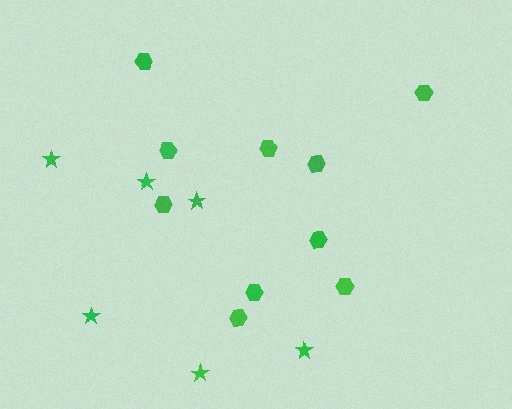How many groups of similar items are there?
There are 2 groups: one group of hexagons (10) and one group of stars (6).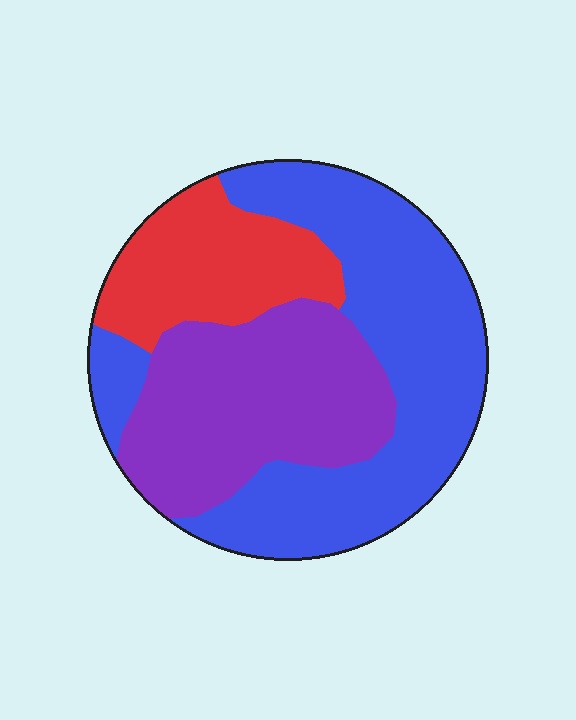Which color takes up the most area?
Blue, at roughly 50%.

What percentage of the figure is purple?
Purple covers about 35% of the figure.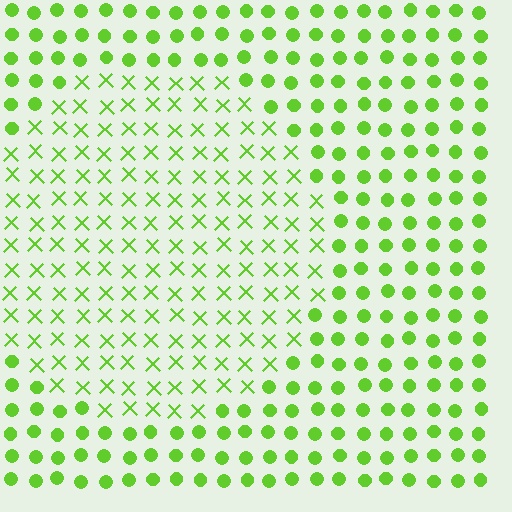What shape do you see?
I see a circle.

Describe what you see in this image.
The image is filled with small lime elements arranged in a uniform grid. A circle-shaped region contains X marks, while the surrounding area contains circles. The boundary is defined purely by the change in element shape.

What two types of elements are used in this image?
The image uses X marks inside the circle region and circles outside it.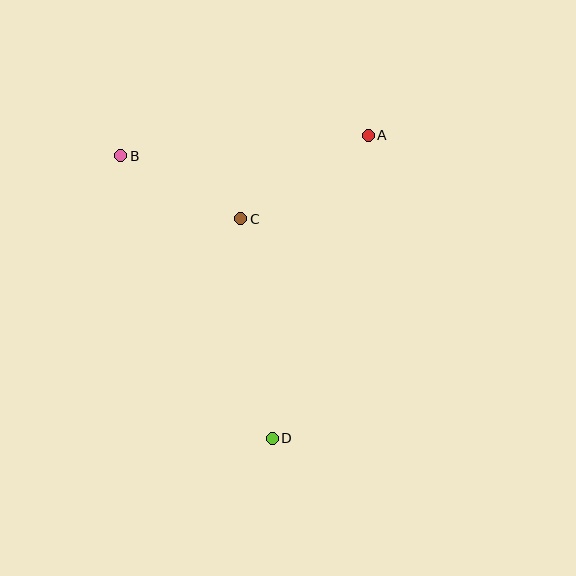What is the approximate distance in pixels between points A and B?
The distance between A and B is approximately 249 pixels.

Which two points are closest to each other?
Points B and C are closest to each other.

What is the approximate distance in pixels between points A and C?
The distance between A and C is approximately 153 pixels.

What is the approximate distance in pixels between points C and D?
The distance between C and D is approximately 222 pixels.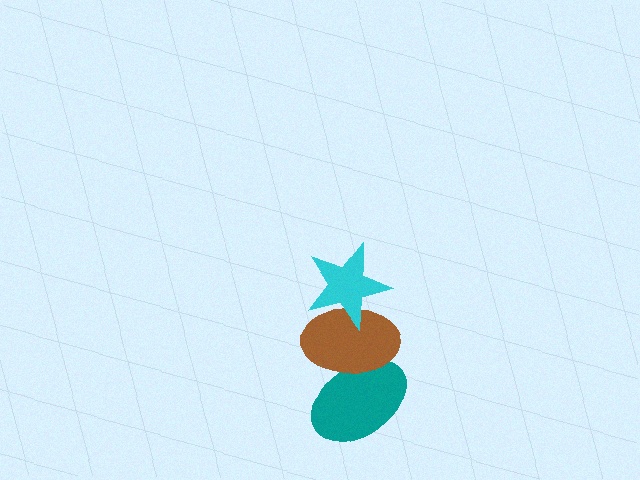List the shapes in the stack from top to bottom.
From top to bottom: the cyan star, the brown ellipse, the teal ellipse.